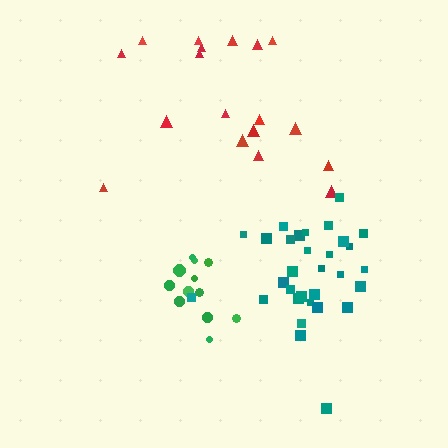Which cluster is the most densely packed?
Green.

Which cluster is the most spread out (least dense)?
Red.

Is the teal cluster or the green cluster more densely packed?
Green.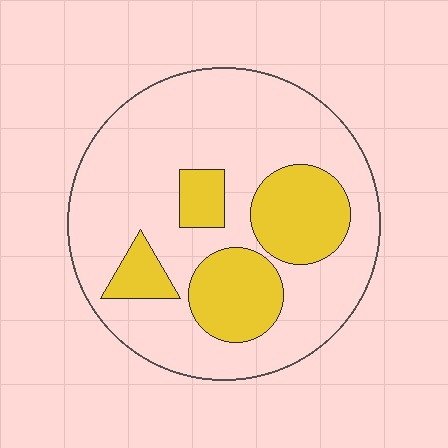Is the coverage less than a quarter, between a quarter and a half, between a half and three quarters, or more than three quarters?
Between a quarter and a half.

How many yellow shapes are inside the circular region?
4.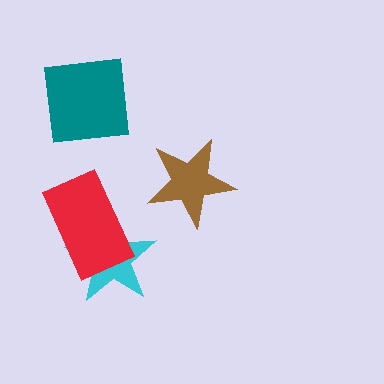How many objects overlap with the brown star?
0 objects overlap with the brown star.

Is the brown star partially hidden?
No, no other shape covers it.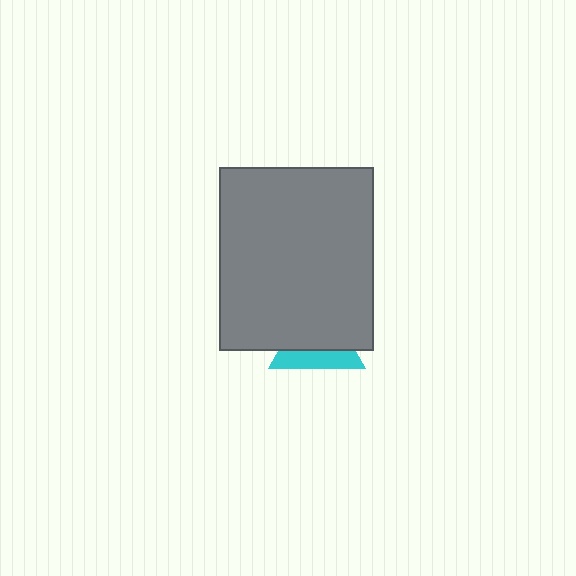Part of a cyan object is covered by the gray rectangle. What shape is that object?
It is a triangle.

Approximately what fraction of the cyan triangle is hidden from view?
Roughly 62% of the cyan triangle is hidden behind the gray rectangle.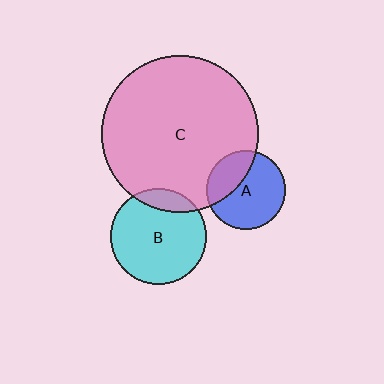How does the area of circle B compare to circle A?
Approximately 1.5 times.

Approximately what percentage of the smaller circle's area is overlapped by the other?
Approximately 30%.